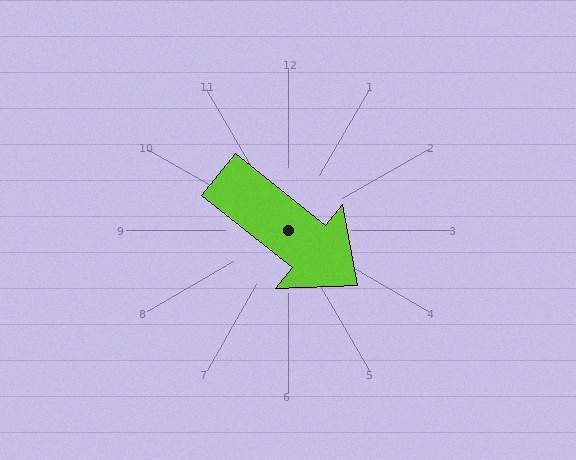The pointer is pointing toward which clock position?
Roughly 4 o'clock.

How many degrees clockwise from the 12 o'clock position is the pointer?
Approximately 129 degrees.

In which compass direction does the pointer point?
Southeast.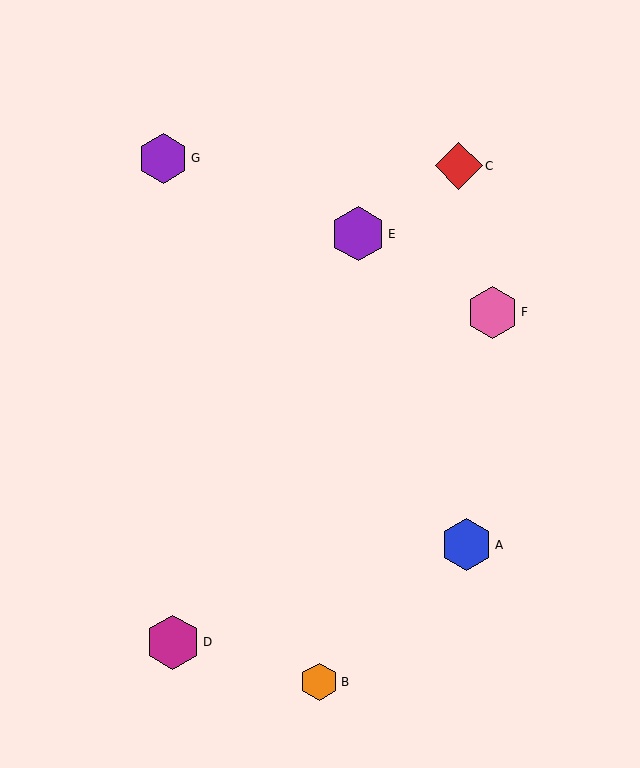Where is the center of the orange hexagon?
The center of the orange hexagon is at (319, 682).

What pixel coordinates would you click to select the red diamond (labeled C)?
Click at (459, 166) to select the red diamond C.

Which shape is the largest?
The magenta hexagon (labeled D) is the largest.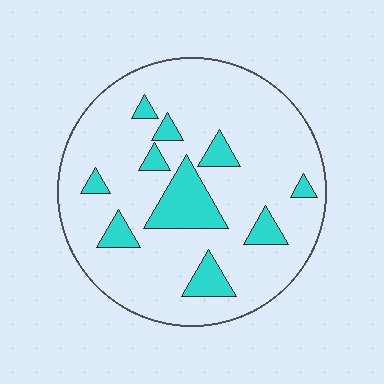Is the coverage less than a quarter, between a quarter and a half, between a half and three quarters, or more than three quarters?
Less than a quarter.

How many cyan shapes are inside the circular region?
10.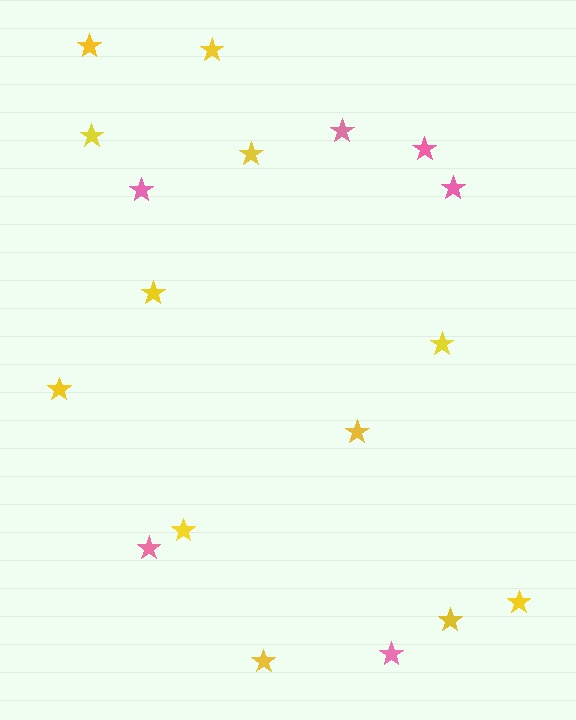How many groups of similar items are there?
There are 2 groups: one group of yellow stars (12) and one group of pink stars (6).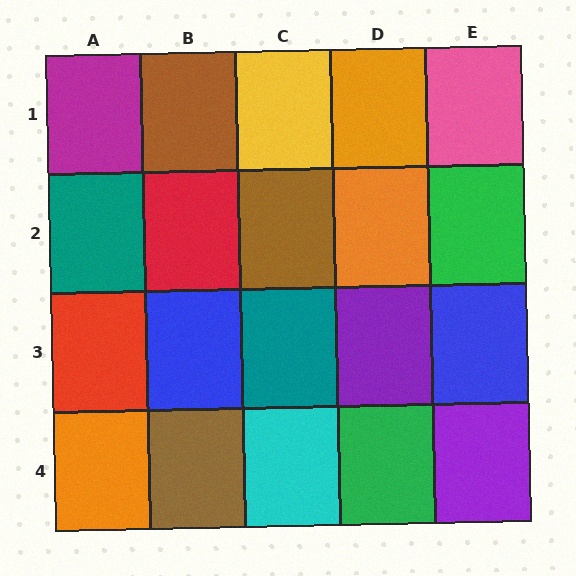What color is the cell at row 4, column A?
Orange.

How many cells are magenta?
1 cell is magenta.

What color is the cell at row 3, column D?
Purple.